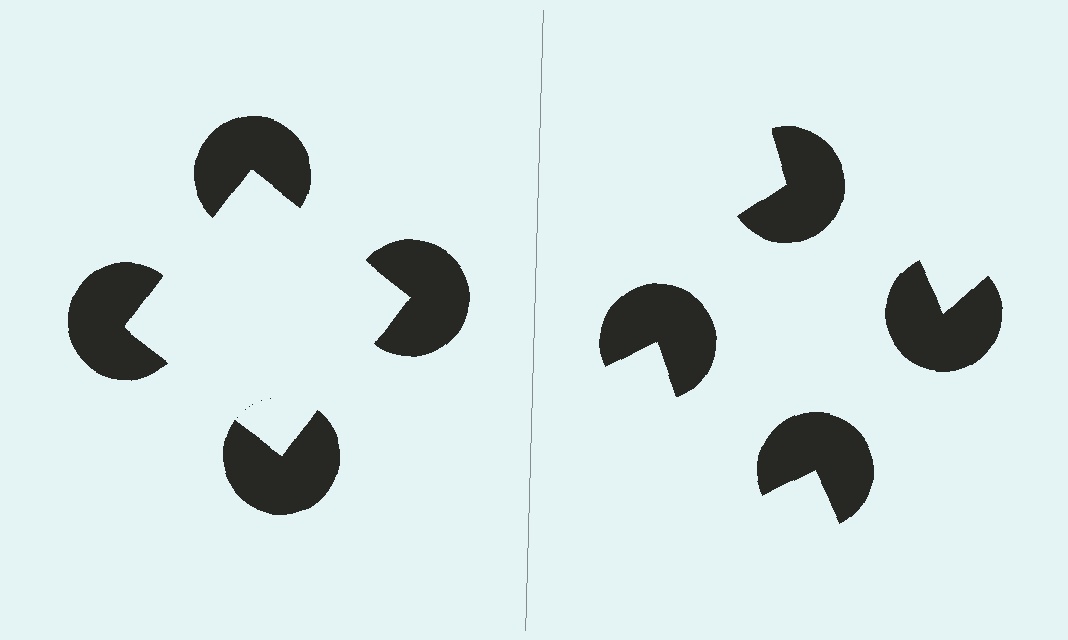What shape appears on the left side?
An illusory square.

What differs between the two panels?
The pac-man discs are positioned identically on both sides; only the wedge orientations differ. On the left they align to a square; on the right they are misaligned.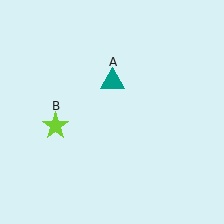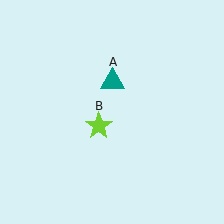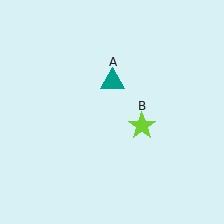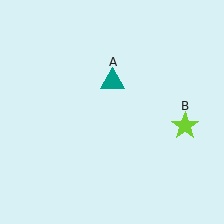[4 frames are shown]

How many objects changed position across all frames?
1 object changed position: lime star (object B).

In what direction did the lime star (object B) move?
The lime star (object B) moved right.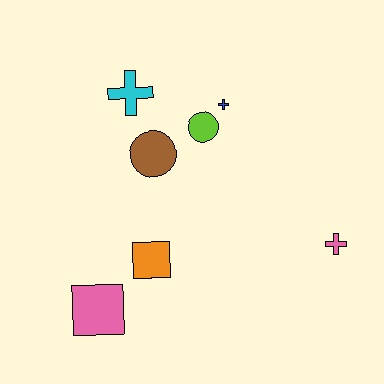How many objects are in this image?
There are 7 objects.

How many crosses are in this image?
There are 3 crosses.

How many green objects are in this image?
There are no green objects.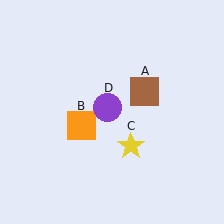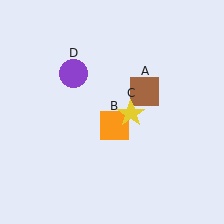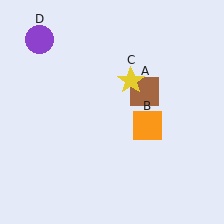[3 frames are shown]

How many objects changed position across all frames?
3 objects changed position: orange square (object B), yellow star (object C), purple circle (object D).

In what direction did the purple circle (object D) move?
The purple circle (object D) moved up and to the left.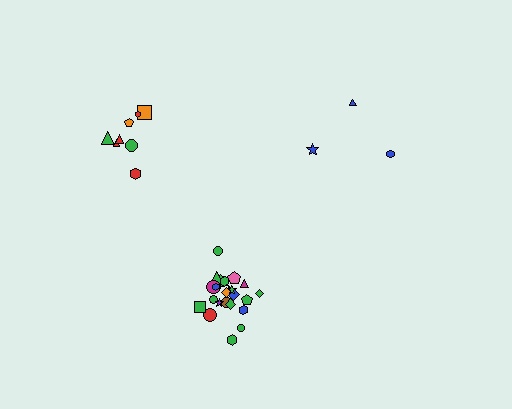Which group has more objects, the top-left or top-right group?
The top-left group.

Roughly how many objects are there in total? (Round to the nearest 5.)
Roughly 35 objects in total.